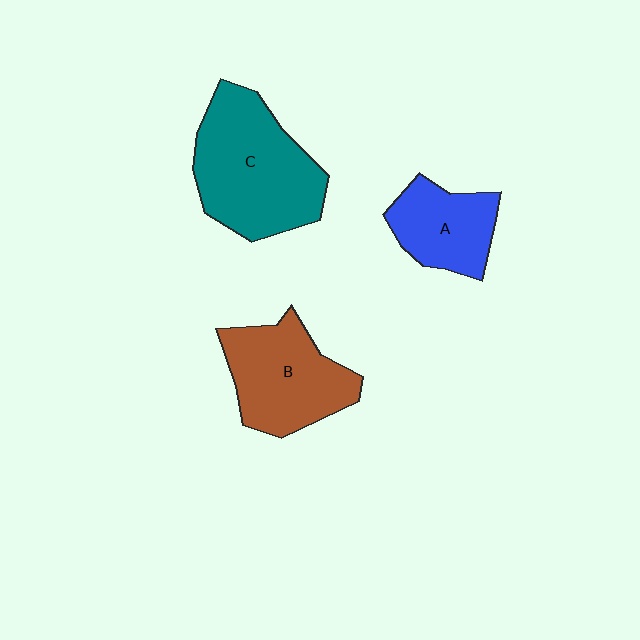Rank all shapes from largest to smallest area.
From largest to smallest: C (teal), B (brown), A (blue).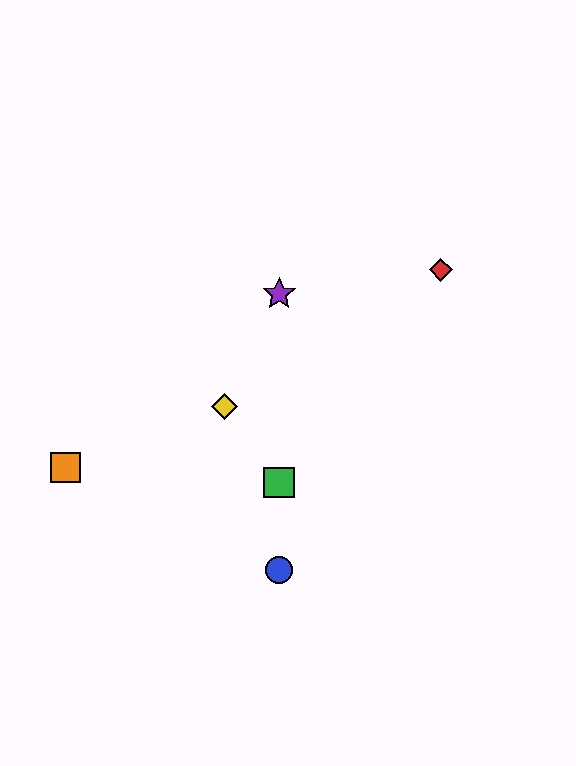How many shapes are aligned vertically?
3 shapes (the blue circle, the green square, the purple star) are aligned vertically.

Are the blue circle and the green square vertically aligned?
Yes, both are at x≈279.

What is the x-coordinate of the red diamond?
The red diamond is at x≈441.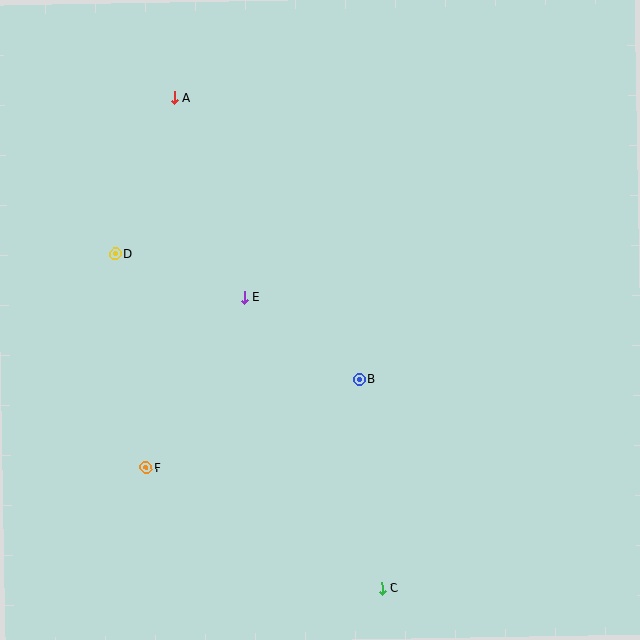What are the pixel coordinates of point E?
Point E is at (244, 297).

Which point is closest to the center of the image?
Point B at (359, 380) is closest to the center.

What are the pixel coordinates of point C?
Point C is at (382, 588).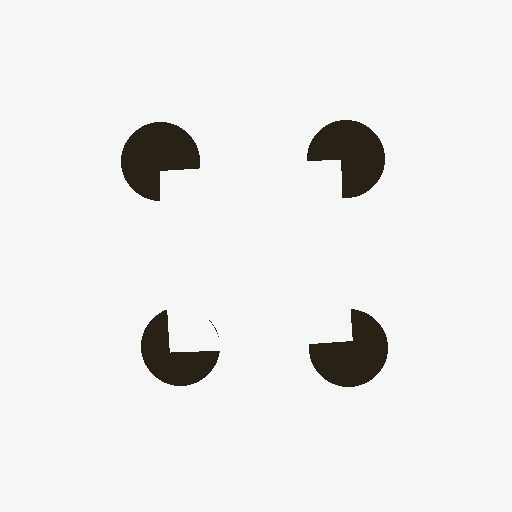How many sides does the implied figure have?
4 sides.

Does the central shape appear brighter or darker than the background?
It typically appears slightly brighter than the background, even though no actual brightness change is drawn.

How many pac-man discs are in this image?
There are 4 — one at each vertex of the illusory square.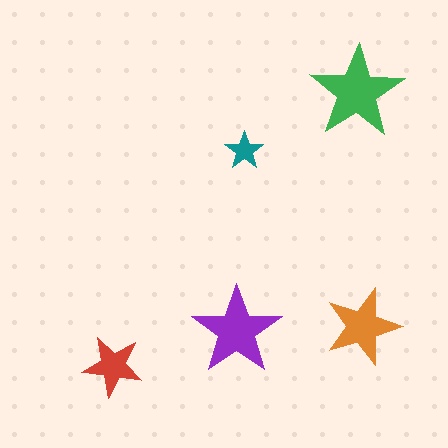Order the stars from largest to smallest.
the green one, the purple one, the orange one, the red one, the teal one.